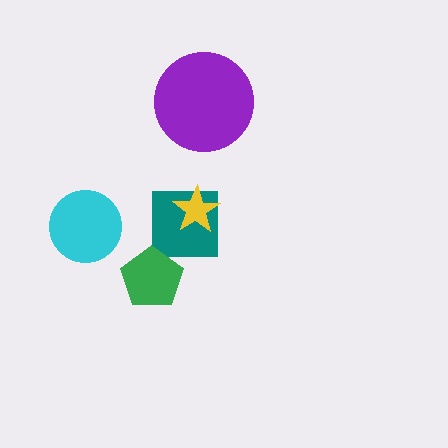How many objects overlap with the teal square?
1 object overlaps with the teal square.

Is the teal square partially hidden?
Yes, it is partially covered by another shape.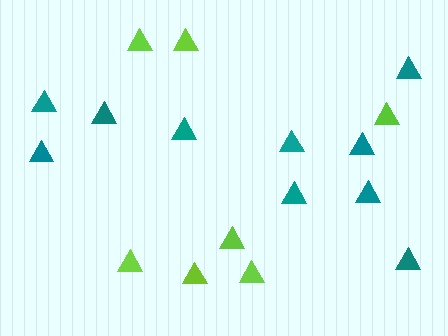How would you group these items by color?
There are 2 groups: one group of teal triangles (10) and one group of lime triangles (7).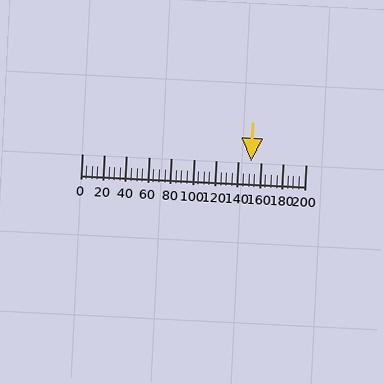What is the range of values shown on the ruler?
The ruler shows values from 0 to 200.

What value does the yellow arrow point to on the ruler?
The yellow arrow points to approximately 152.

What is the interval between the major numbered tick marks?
The major tick marks are spaced 20 units apart.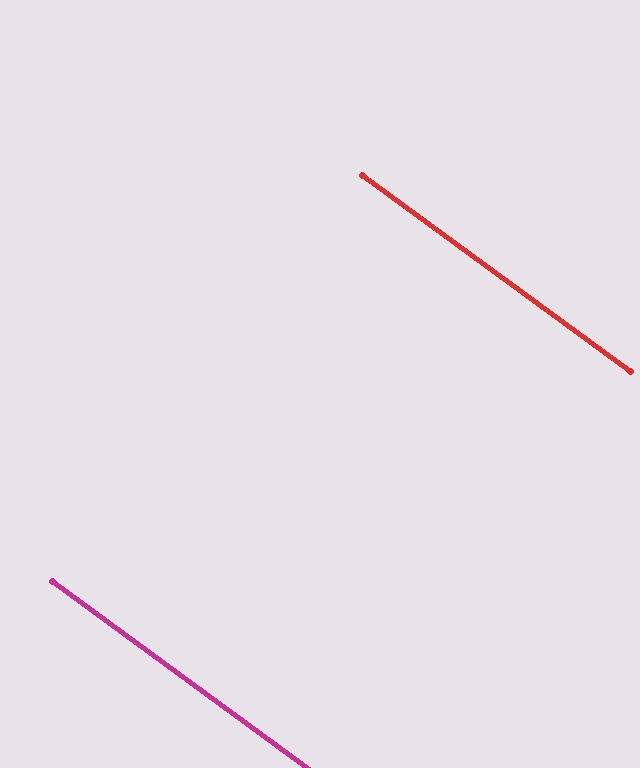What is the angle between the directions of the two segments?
Approximately 0 degrees.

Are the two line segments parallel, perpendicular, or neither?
Parallel — their directions differ by only 0.0°.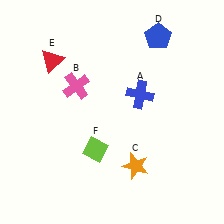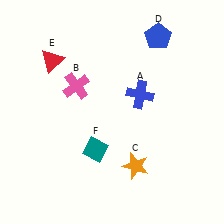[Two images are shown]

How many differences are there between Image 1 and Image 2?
There is 1 difference between the two images.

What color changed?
The diamond (F) changed from lime in Image 1 to teal in Image 2.